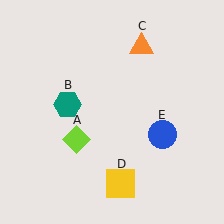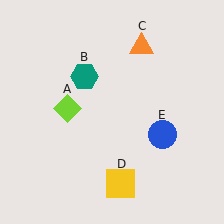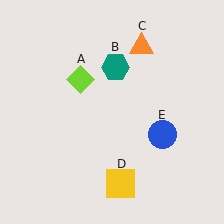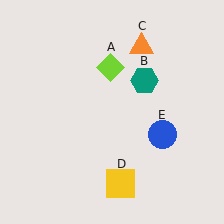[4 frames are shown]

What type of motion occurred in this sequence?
The lime diamond (object A), teal hexagon (object B) rotated clockwise around the center of the scene.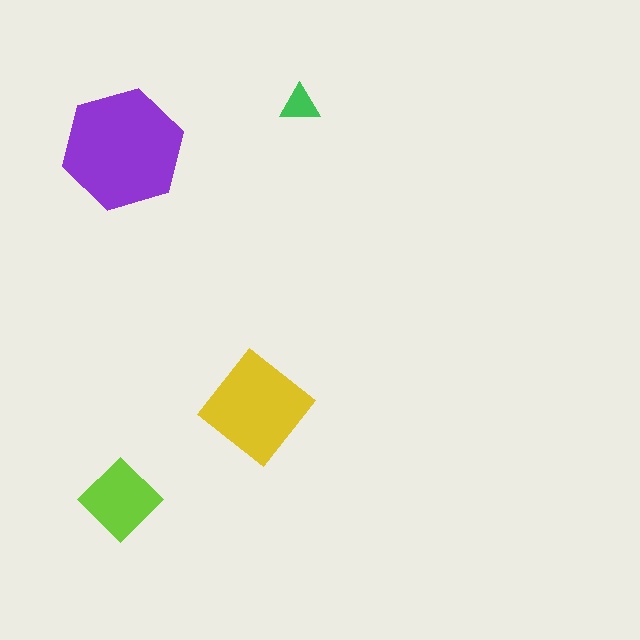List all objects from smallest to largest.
The green triangle, the lime diamond, the yellow diamond, the purple hexagon.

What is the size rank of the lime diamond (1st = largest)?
3rd.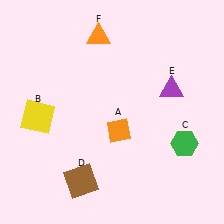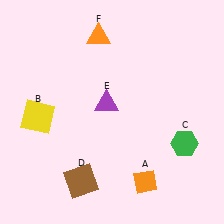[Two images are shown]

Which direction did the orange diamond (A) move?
The orange diamond (A) moved down.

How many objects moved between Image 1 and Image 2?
2 objects moved between the two images.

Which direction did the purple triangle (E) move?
The purple triangle (E) moved left.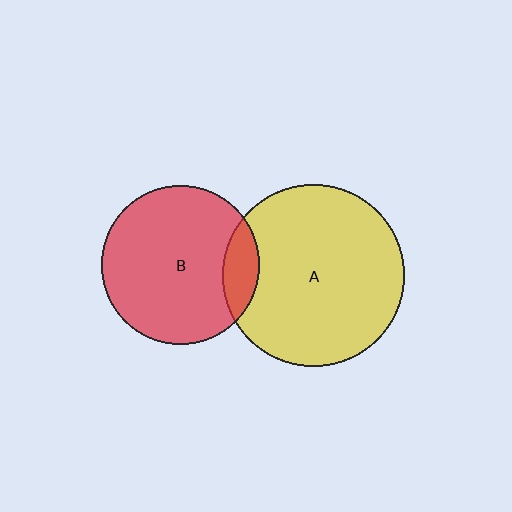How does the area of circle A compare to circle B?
Approximately 1.3 times.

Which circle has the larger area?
Circle A (yellow).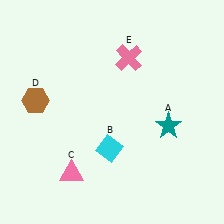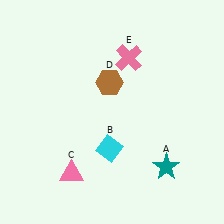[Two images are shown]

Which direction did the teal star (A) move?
The teal star (A) moved down.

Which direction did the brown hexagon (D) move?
The brown hexagon (D) moved right.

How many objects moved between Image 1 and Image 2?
2 objects moved between the two images.